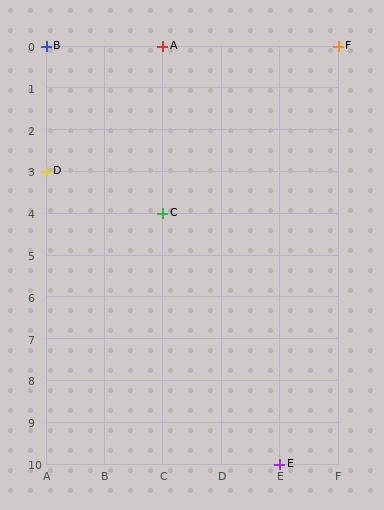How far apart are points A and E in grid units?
Points A and E are 2 columns and 10 rows apart (about 10.2 grid units diagonally).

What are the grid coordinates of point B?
Point B is at grid coordinates (A, 0).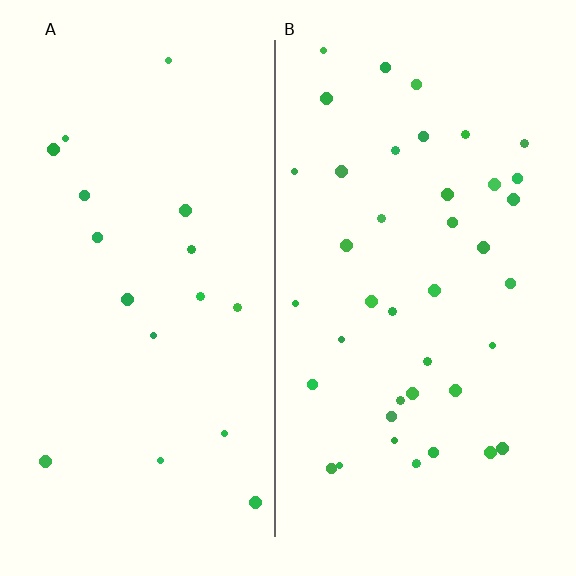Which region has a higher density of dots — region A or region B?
B (the right).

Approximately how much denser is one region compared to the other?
Approximately 2.3× — region B over region A.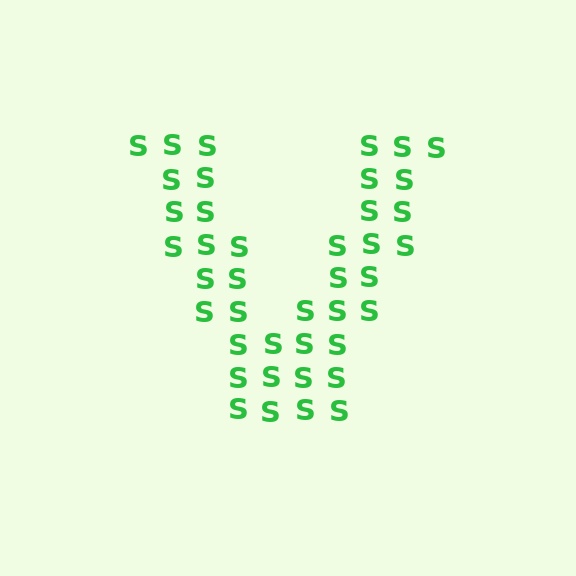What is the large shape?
The large shape is the letter V.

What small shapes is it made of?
It is made of small letter S's.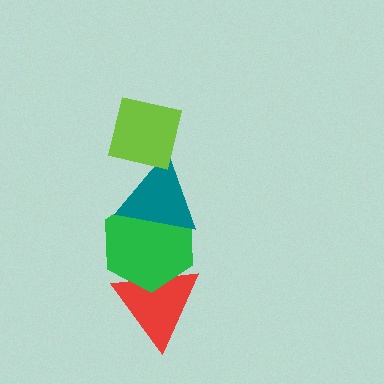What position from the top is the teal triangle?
The teal triangle is 2nd from the top.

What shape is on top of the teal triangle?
The lime square is on top of the teal triangle.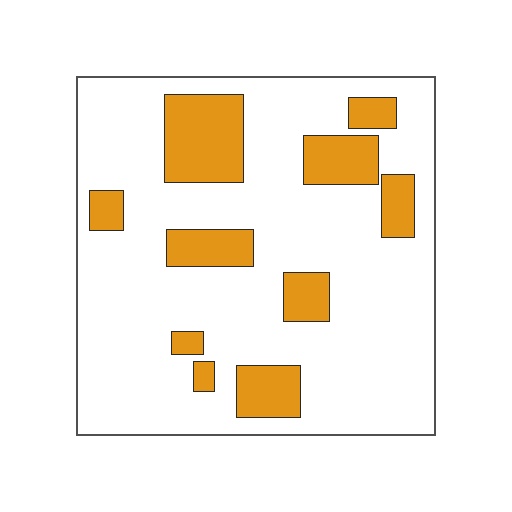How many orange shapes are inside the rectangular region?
10.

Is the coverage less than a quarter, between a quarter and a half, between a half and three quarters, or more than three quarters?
Less than a quarter.